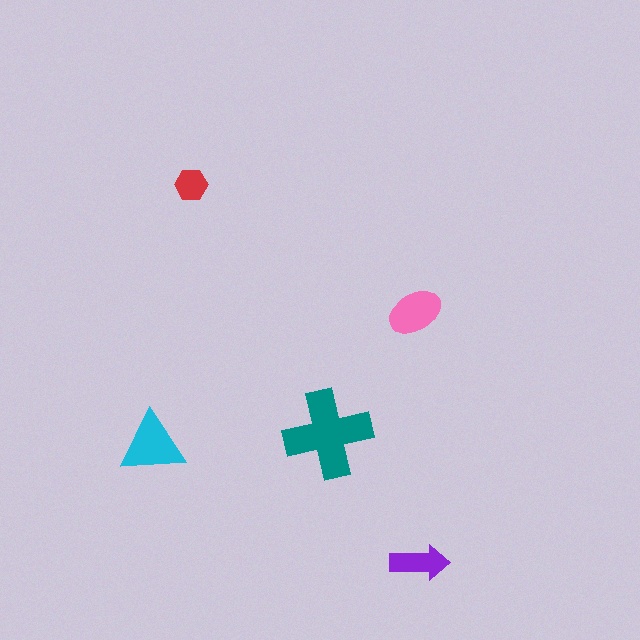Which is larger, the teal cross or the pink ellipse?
The teal cross.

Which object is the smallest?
The red hexagon.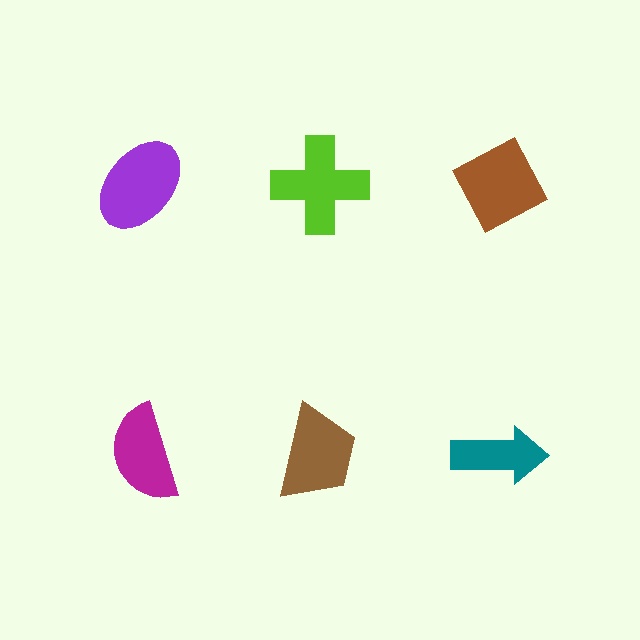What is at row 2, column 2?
A brown trapezoid.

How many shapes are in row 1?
3 shapes.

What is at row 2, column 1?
A magenta semicircle.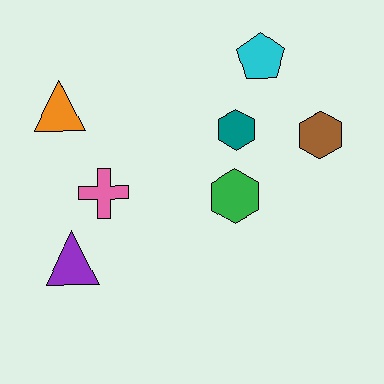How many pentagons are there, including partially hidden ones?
There is 1 pentagon.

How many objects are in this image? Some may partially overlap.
There are 7 objects.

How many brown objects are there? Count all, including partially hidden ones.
There is 1 brown object.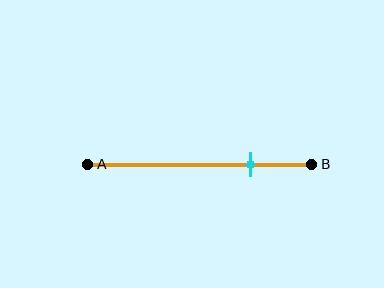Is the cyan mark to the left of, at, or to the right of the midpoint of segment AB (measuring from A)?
The cyan mark is to the right of the midpoint of segment AB.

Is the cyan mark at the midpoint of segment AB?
No, the mark is at about 75% from A, not at the 50% midpoint.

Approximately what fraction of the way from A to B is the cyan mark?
The cyan mark is approximately 75% of the way from A to B.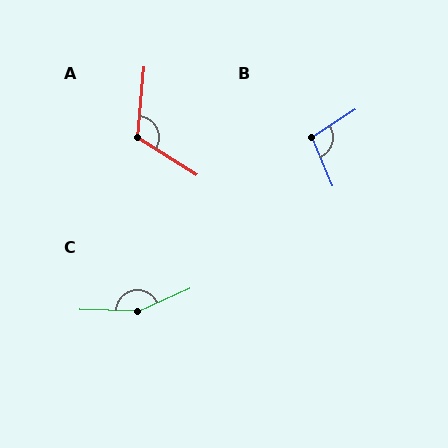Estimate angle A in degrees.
Approximately 117 degrees.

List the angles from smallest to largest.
B (99°), A (117°), C (154°).